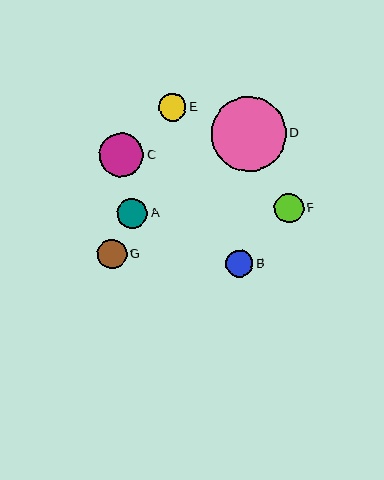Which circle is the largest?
Circle D is the largest with a size of approximately 75 pixels.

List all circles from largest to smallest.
From largest to smallest: D, C, F, A, G, B, E.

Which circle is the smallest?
Circle E is the smallest with a size of approximately 27 pixels.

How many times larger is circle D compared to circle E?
Circle D is approximately 2.7 times the size of circle E.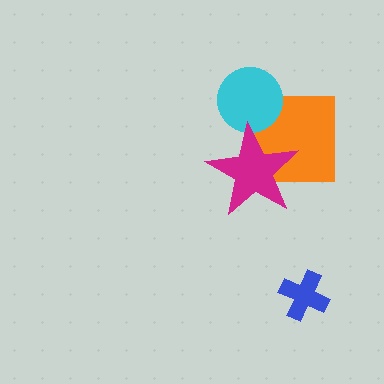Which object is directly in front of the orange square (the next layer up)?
The cyan circle is directly in front of the orange square.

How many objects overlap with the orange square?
2 objects overlap with the orange square.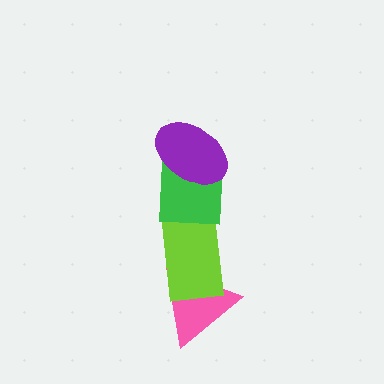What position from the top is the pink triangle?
The pink triangle is 4th from the top.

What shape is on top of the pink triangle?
The lime rectangle is on top of the pink triangle.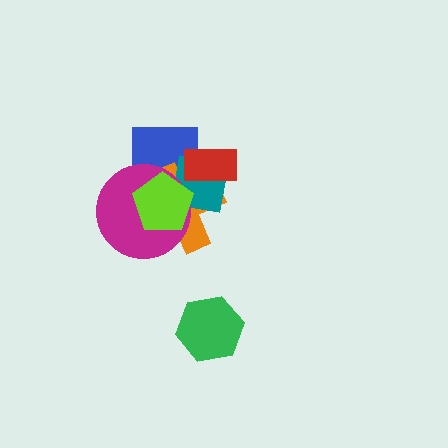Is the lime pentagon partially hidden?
No, no other shape covers it.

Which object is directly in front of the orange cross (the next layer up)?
The teal square is directly in front of the orange cross.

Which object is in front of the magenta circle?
The lime pentagon is in front of the magenta circle.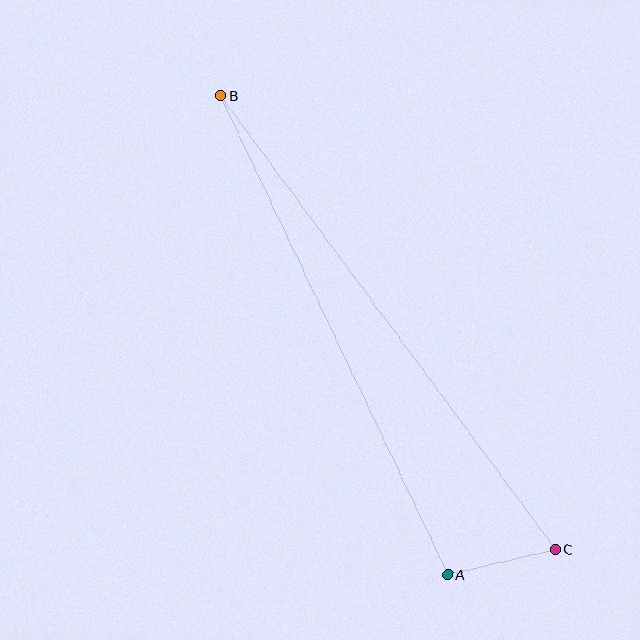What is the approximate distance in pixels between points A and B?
The distance between A and B is approximately 530 pixels.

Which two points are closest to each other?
Points A and C are closest to each other.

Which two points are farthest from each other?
Points B and C are farthest from each other.